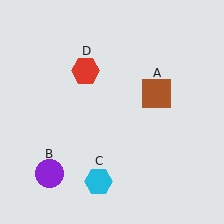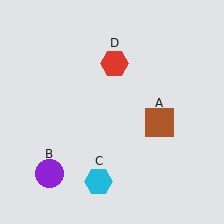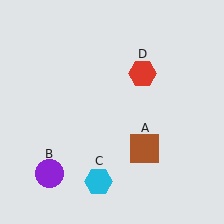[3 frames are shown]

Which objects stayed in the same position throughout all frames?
Purple circle (object B) and cyan hexagon (object C) remained stationary.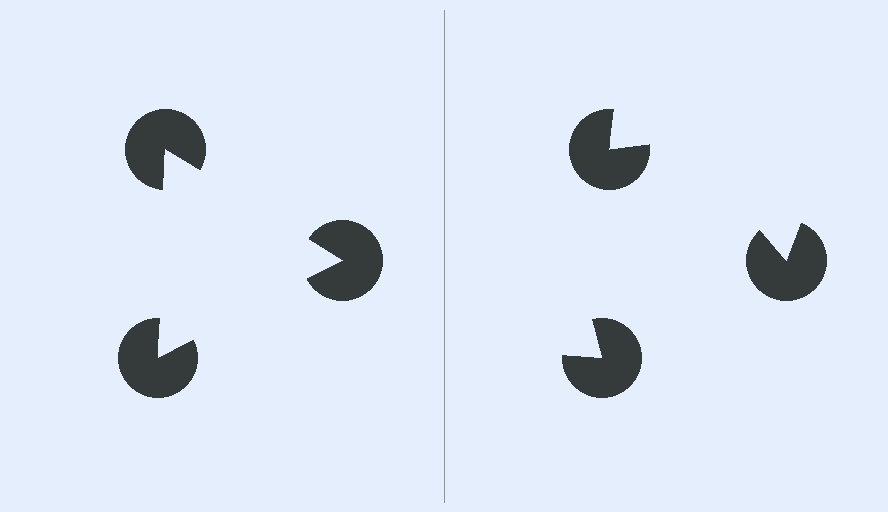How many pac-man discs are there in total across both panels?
6 — 3 on each side.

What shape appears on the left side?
An illusory triangle.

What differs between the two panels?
The pac-man discs are positioned identically on both sides; only the wedge orientations differ. On the left they align to a triangle; on the right they are misaligned.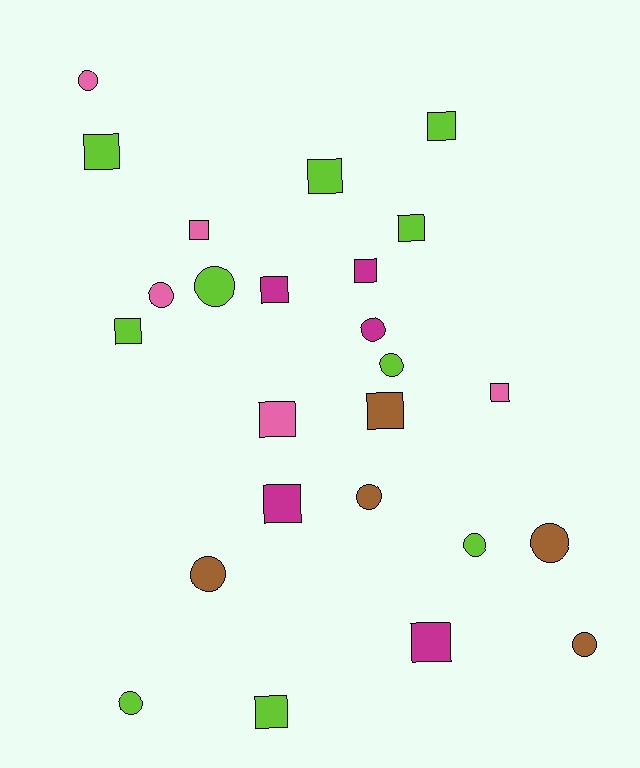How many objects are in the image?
There are 25 objects.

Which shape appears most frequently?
Square, with 14 objects.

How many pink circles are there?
There are 2 pink circles.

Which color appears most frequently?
Lime, with 10 objects.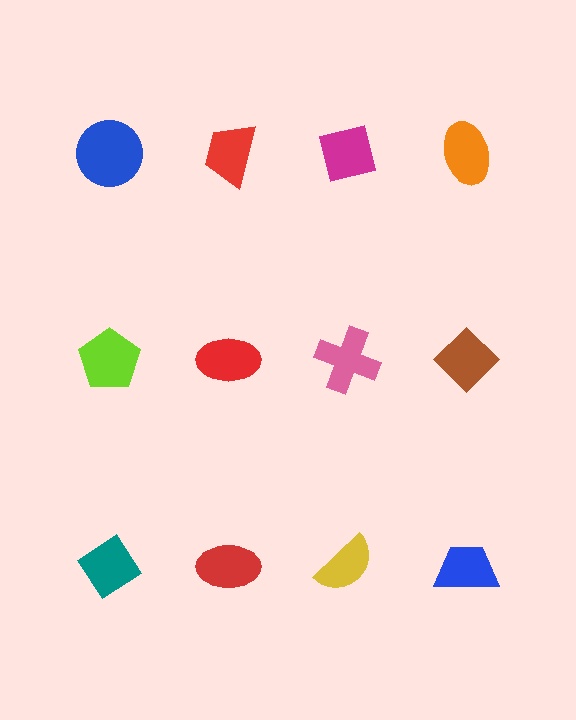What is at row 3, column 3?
A yellow semicircle.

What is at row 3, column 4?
A blue trapezoid.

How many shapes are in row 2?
4 shapes.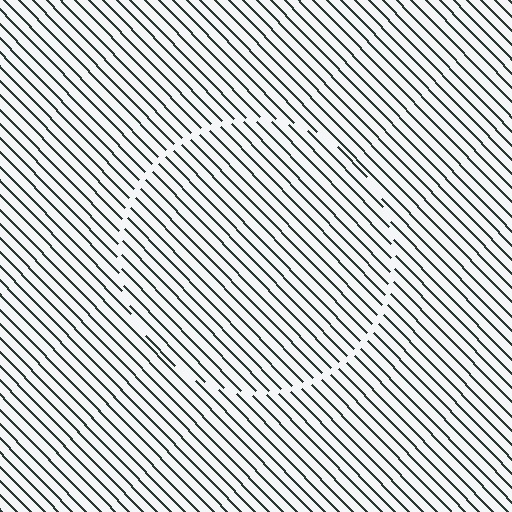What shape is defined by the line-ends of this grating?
An illusory circle. The interior of the shape contains the same grating, shifted by half a period — the contour is defined by the phase discontinuity where line-ends from the inner and outer gratings abut.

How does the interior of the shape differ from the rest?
The interior of the shape contains the same grating, shifted by half a period — the contour is defined by the phase discontinuity where line-ends from the inner and outer gratings abut.